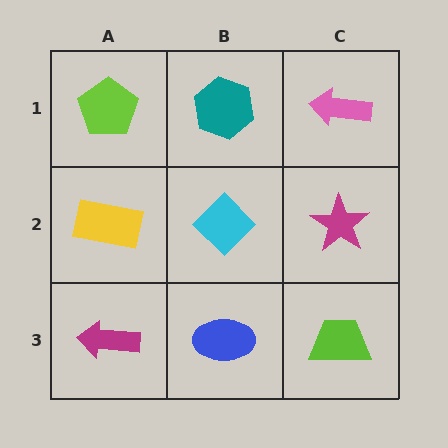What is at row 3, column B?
A blue ellipse.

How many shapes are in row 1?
3 shapes.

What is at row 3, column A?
A magenta arrow.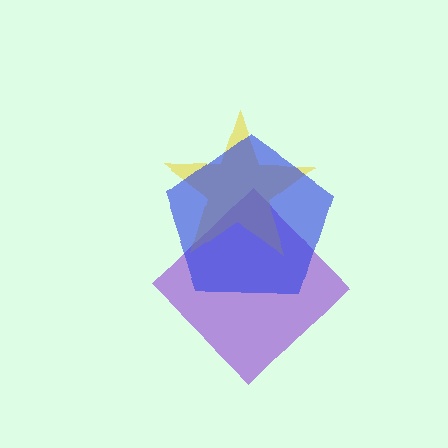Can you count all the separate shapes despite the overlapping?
Yes, there are 3 separate shapes.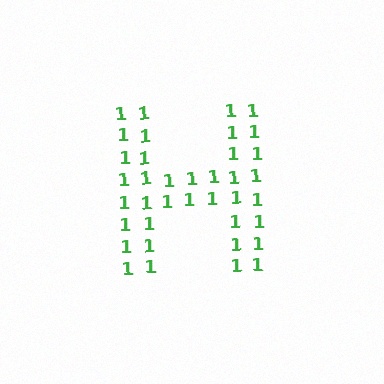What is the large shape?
The large shape is the letter H.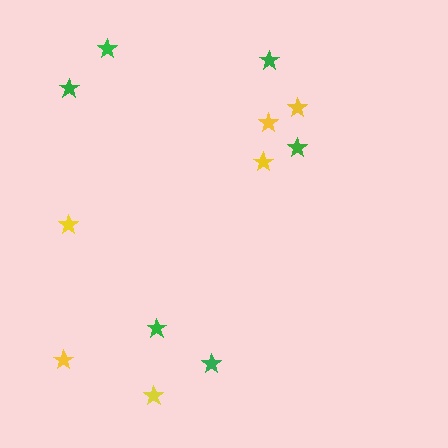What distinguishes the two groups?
There are 2 groups: one group of green stars (6) and one group of yellow stars (6).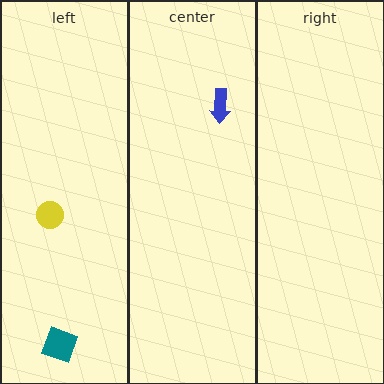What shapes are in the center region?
The blue arrow.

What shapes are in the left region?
The yellow circle, the teal square.